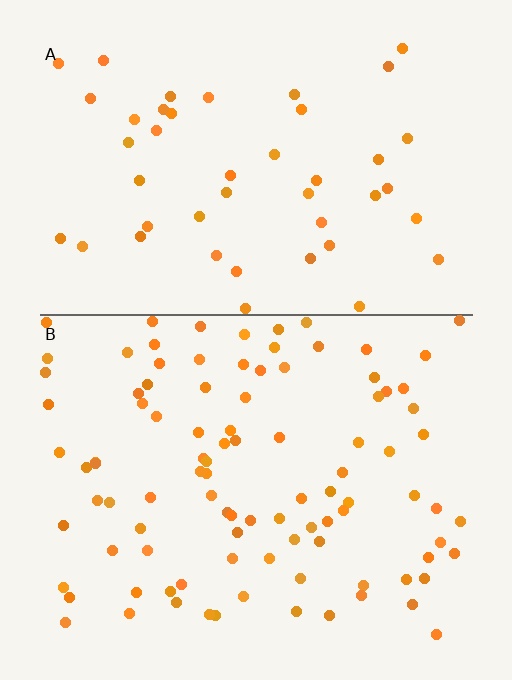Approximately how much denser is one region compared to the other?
Approximately 2.2× — region B over region A.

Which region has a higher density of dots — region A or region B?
B (the bottom).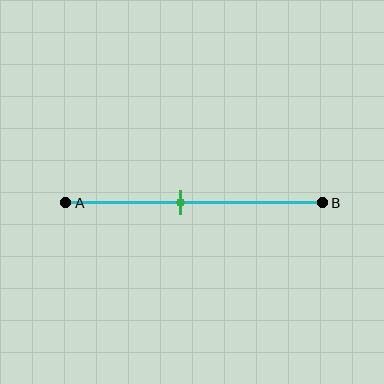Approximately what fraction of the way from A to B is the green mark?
The green mark is approximately 45% of the way from A to B.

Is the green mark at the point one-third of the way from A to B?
No, the mark is at about 45% from A, not at the 33% one-third point.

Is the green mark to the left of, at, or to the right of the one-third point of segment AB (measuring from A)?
The green mark is to the right of the one-third point of segment AB.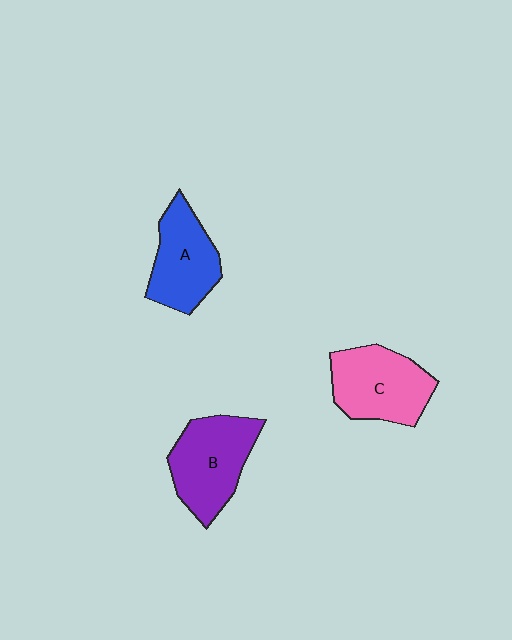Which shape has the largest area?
Shape B (purple).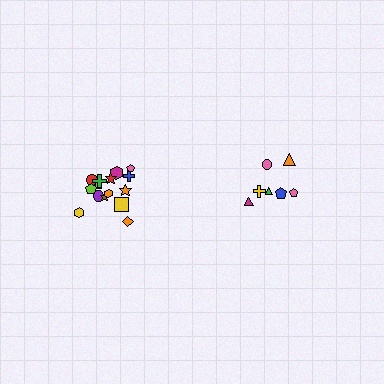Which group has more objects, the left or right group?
The left group.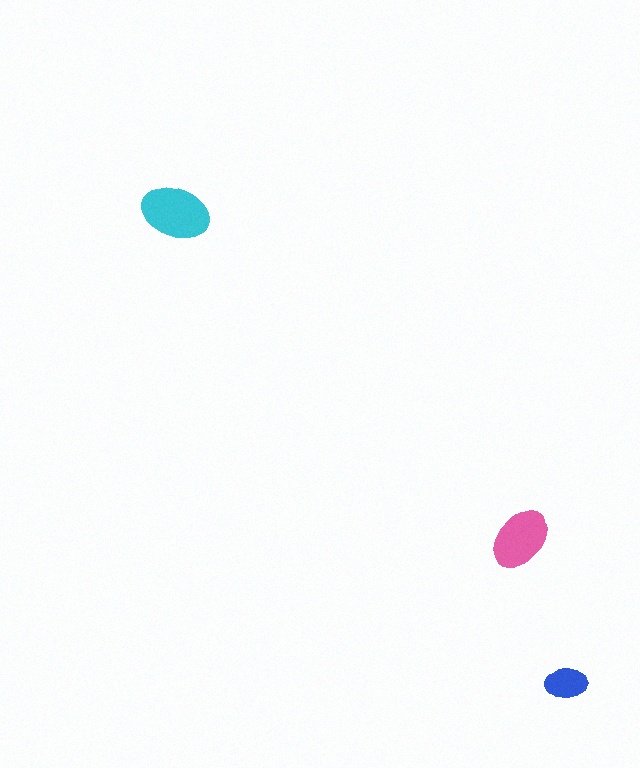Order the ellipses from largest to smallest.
the cyan one, the pink one, the blue one.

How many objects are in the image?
There are 3 objects in the image.